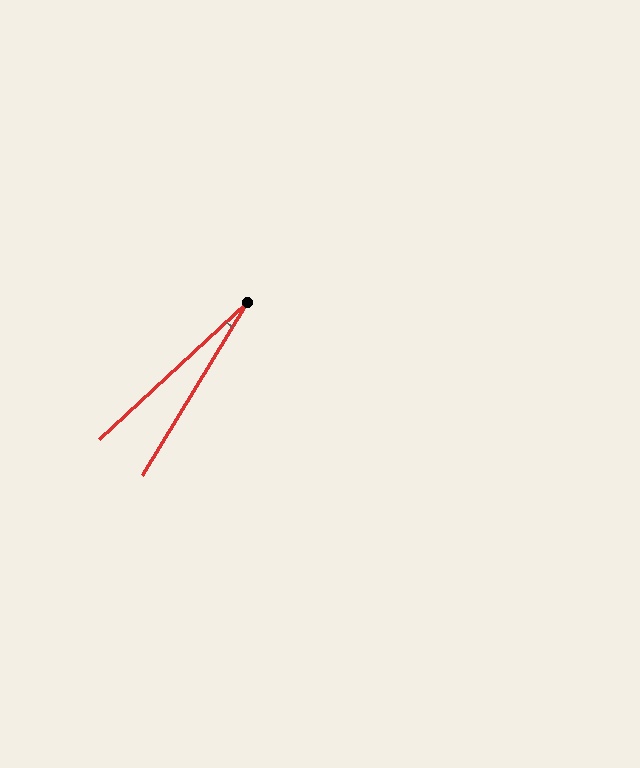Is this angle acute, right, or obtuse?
It is acute.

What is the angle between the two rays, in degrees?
Approximately 16 degrees.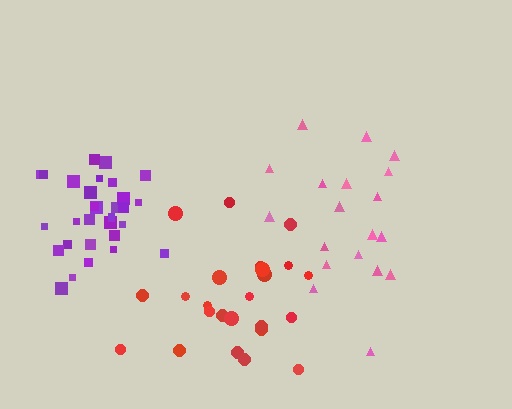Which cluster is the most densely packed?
Purple.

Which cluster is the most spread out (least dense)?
Pink.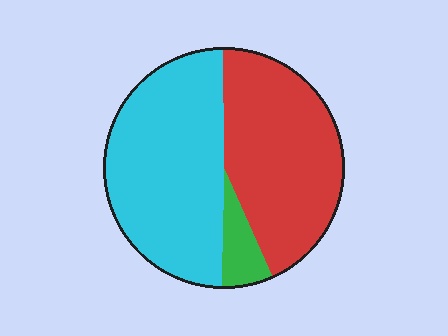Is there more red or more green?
Red.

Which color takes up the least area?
Green, at roughly 5%.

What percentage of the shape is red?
Red covers about 45% of the shape.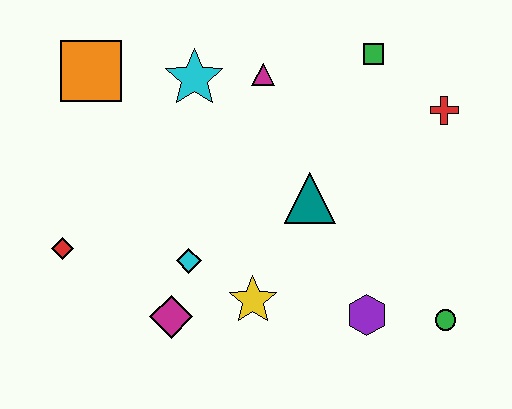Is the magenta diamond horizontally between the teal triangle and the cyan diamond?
No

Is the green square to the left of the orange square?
No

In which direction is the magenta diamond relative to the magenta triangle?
The magenta diamond is below the magenta triangle.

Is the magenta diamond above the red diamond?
No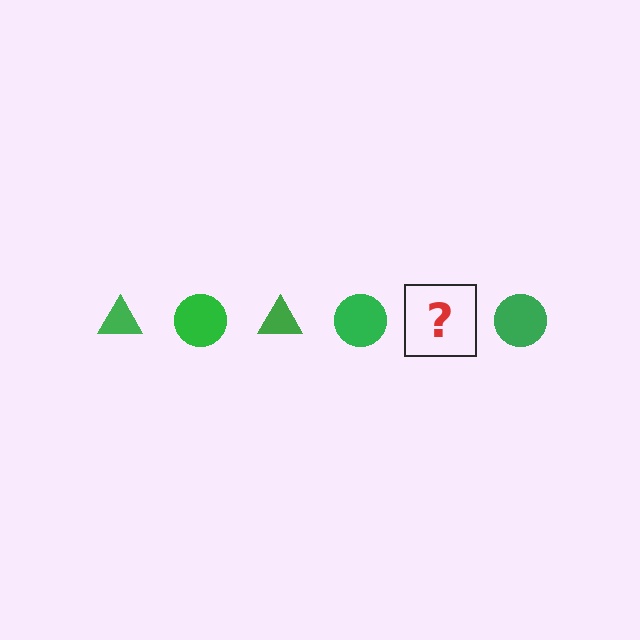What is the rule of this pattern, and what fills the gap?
The rule is that the pattern cycles through triangle, circle shapes in green. The gap should be filled with a green triangle.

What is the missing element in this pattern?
The missing element is a green triangle.